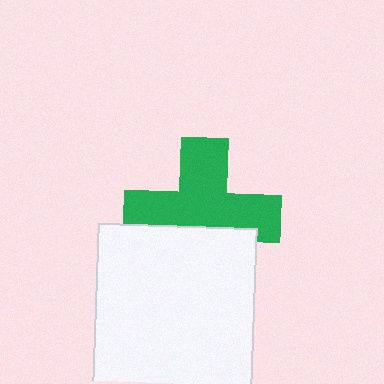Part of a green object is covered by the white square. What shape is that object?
It is a cross.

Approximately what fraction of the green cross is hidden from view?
Roughly 36% of the green cross is hidden behind the white square.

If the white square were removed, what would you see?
You would see the complete green cross.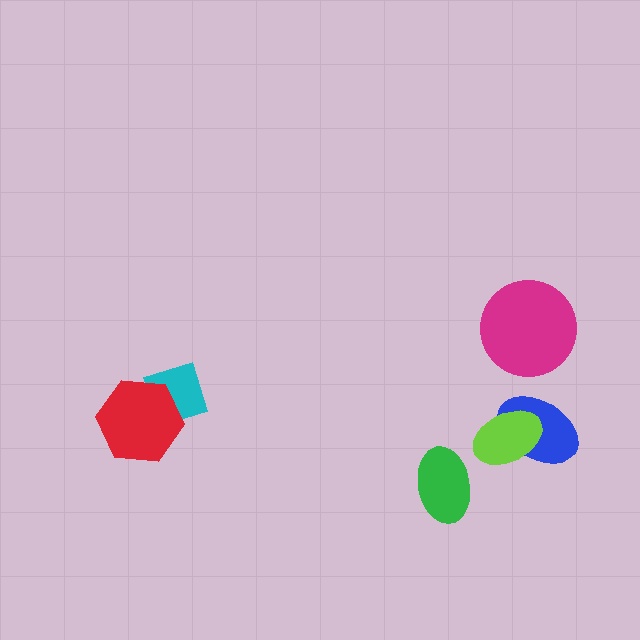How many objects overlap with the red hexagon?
1 object overlaps with the red hexagon.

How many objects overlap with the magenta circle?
0 objects overlap with the magenta circle.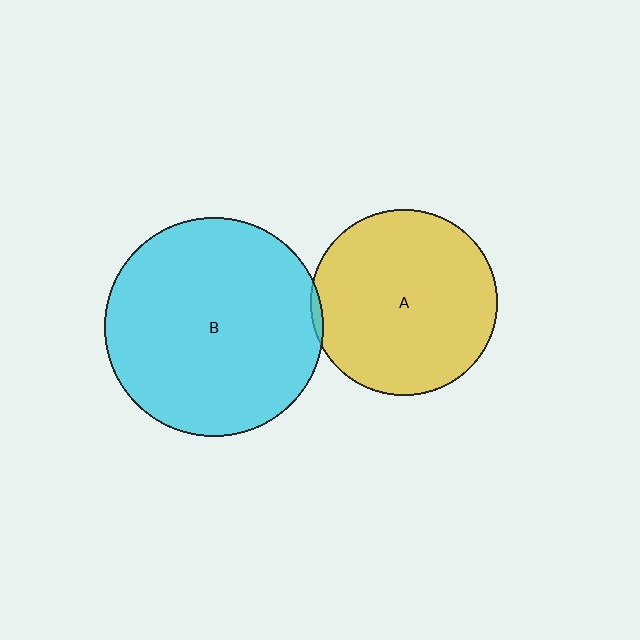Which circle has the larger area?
Circle B (cyan).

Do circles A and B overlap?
Yes.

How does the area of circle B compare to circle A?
Approximately 1.4 times.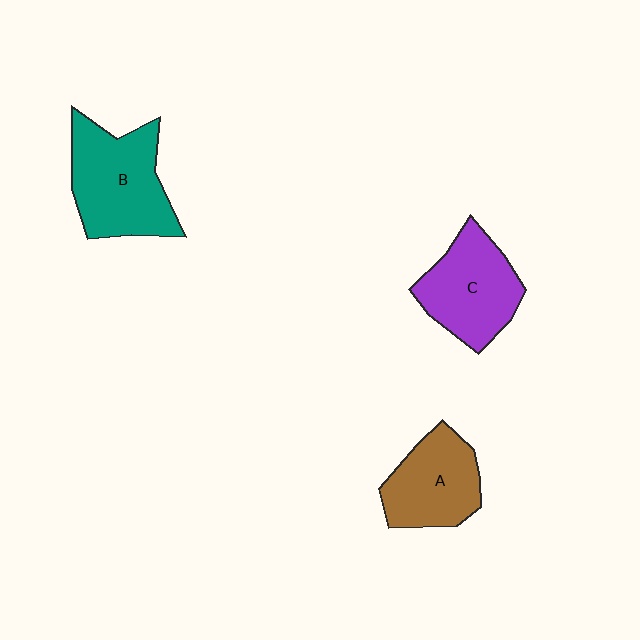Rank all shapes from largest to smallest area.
From largest to smallest: B (teal), C (purple), A (brown).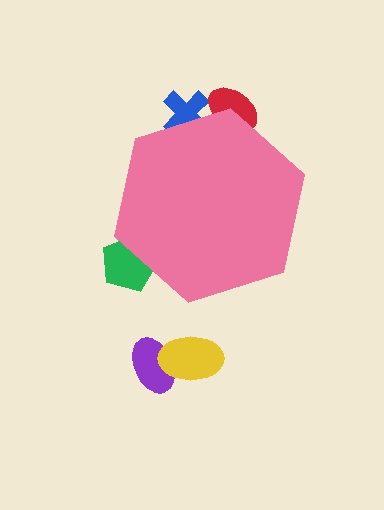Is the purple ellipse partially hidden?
No, the purple ellipse is fully visible.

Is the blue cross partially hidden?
Yes, the blue cross is partially hidden behind the pink hexagon.